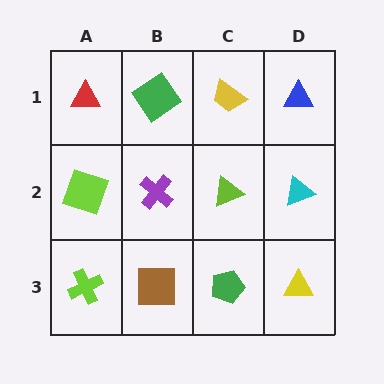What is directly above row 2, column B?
A green diamond.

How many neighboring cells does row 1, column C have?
3.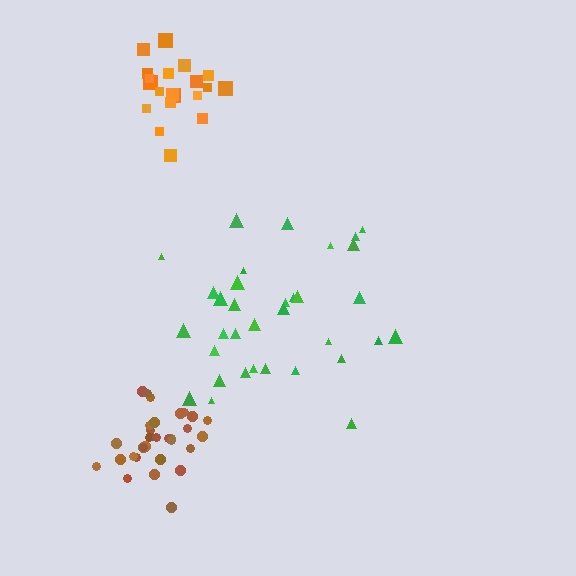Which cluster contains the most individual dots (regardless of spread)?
Green (34).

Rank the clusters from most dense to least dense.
brown, orange, green.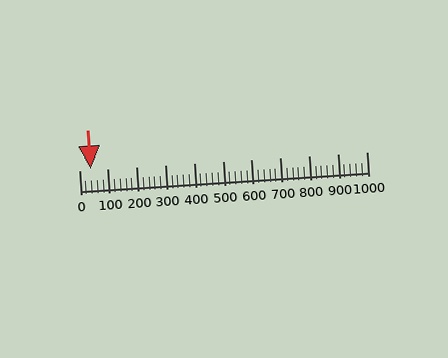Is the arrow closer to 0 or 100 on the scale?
The arrow is closer to 0.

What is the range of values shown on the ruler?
The ruler shows values from 0 to 1000.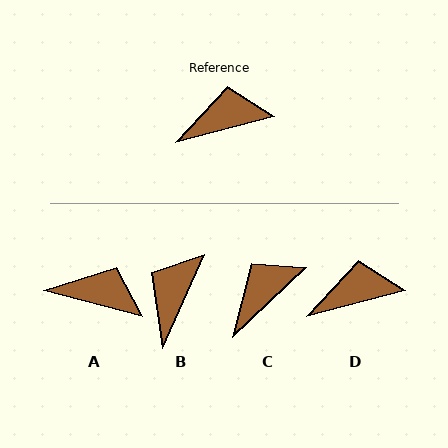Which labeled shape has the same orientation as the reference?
D.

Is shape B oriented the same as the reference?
No, it is off by about 51 degrees.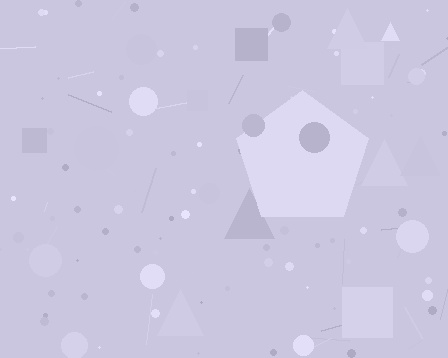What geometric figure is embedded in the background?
A pentagon is embedded in the background.